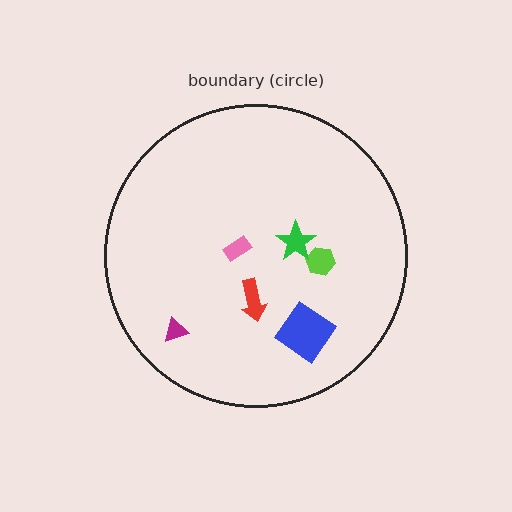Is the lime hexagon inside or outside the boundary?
Inside.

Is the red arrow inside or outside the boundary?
Inside.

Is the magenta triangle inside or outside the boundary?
Inside.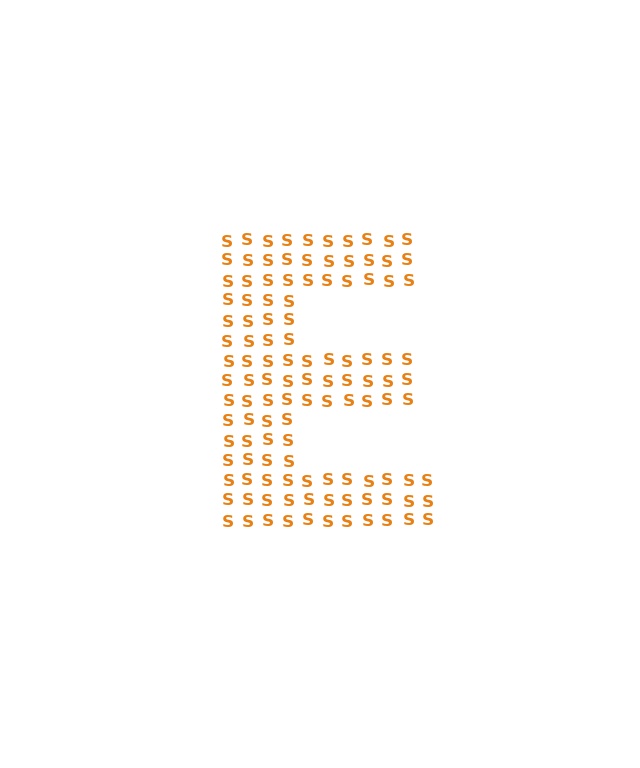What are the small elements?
The small elements are letter S's.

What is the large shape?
The large shape is the letter E.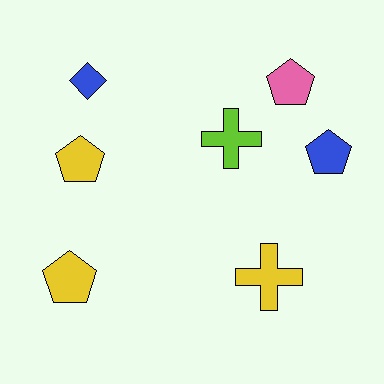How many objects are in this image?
There are 7 objects.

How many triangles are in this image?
There are no triangles.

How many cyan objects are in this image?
There are no cyan objects.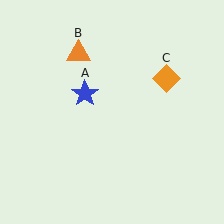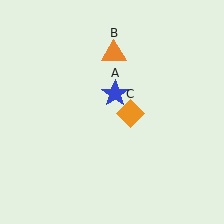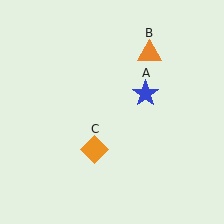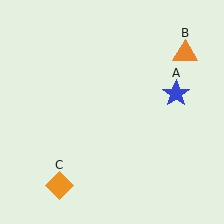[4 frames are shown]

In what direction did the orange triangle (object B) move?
The orange triangle (object B) moved right.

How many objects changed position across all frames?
3 objects changed position: blue star (object A), orange triangle (object B), orange diamond (object C).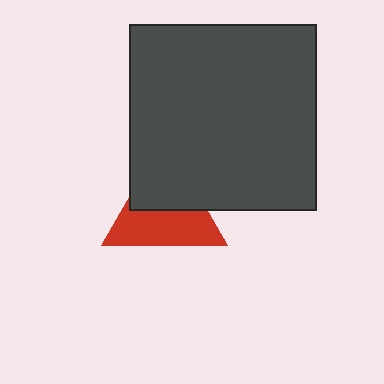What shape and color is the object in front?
The object in front is a dark gray square.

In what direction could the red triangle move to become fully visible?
The red triangle could move down. That would shift it out from behind the dark gray square entirely.